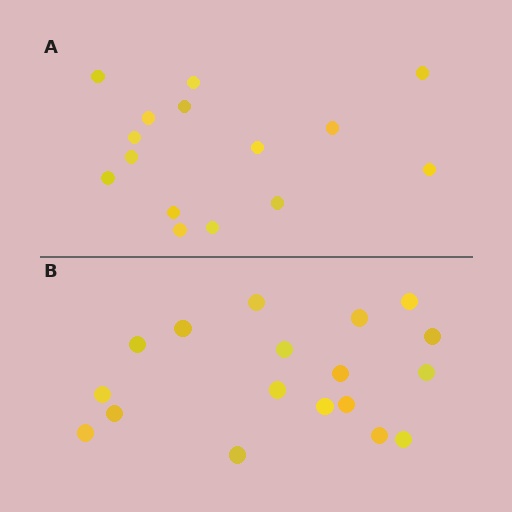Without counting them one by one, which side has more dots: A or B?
Region B (the bottom region) has more dots.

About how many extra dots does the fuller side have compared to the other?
Region B has just a few more — roughly 2 or 3 more dots than region A.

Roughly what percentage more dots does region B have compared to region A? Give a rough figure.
About 20% more.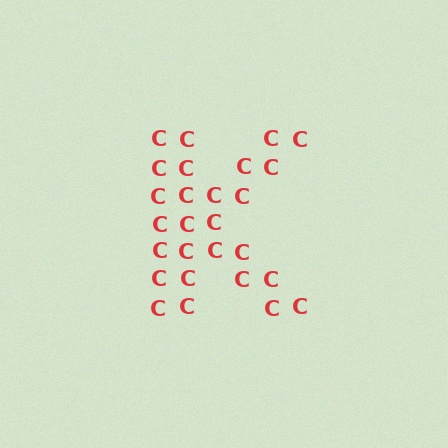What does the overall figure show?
The overall figure shows the letter K.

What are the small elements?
The small elements are letter C's.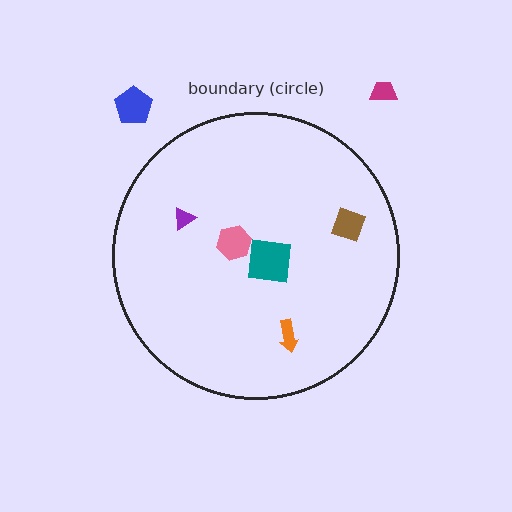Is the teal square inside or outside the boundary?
Inside.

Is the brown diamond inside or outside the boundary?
Inside.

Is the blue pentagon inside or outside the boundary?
Outside.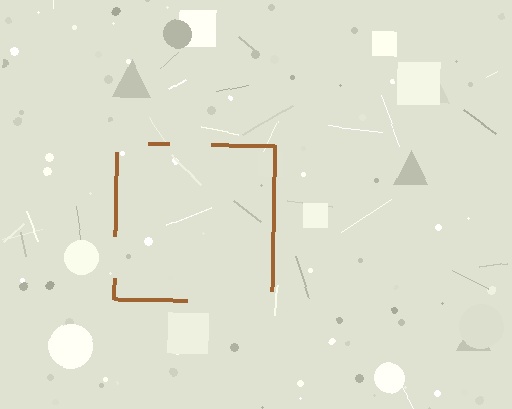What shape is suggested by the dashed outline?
The dashed outline suggests a square.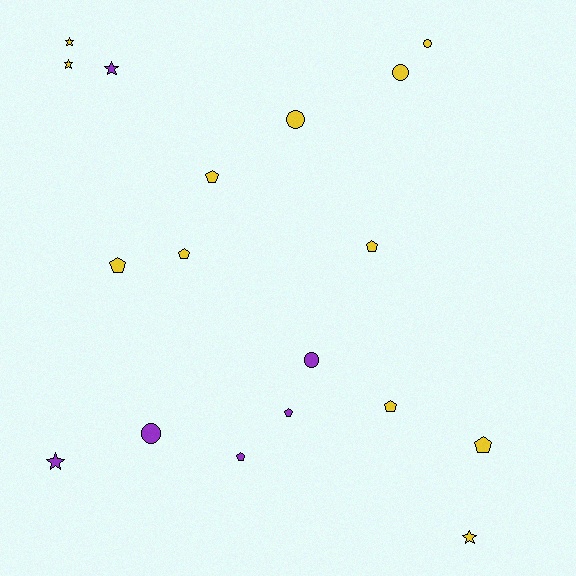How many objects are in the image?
There are 18 objects.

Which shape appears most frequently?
Pentagon, with 8 objects.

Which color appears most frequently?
Yellow, with 12 objects.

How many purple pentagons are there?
There are 2 purple pentagons.